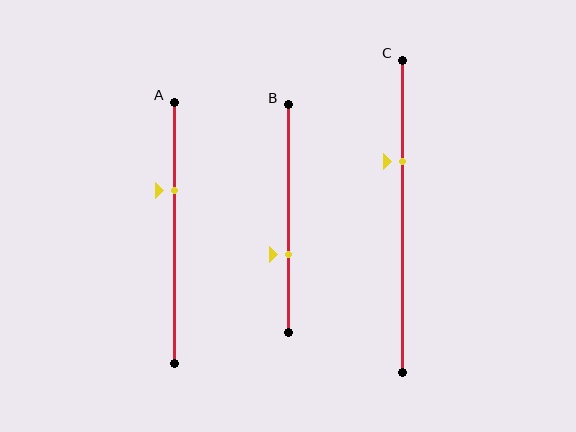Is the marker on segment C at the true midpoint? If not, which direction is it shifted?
No, the marker on segment C is shifted upward by about 18% of the segment length.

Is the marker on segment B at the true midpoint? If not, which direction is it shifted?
No, the marker on segment B is shifted downward by about 16% of the segment length.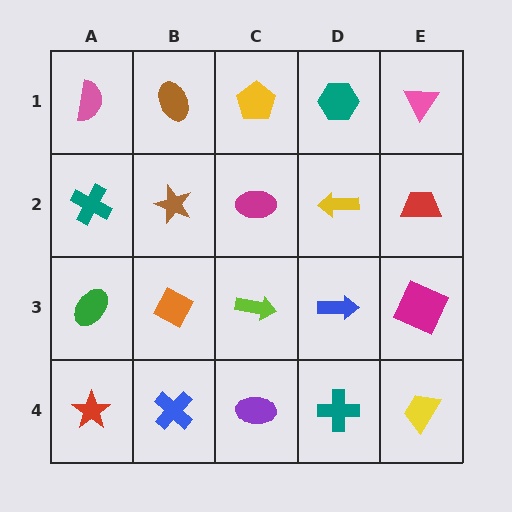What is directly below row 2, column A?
A green ellipse.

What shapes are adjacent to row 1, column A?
A teal cross (row 2, column A), a brown ellipse (row 1, column B).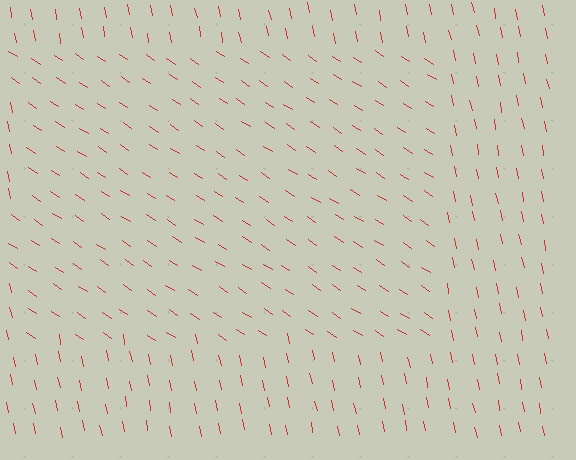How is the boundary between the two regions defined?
The boundary is defined purely by a change in line orientation (approximately 45 degrees difference). All lines are the same color and thickness.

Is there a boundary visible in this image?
Yes, there is a texture boundary formed by a change in line orientation.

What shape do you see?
I see a rectangle.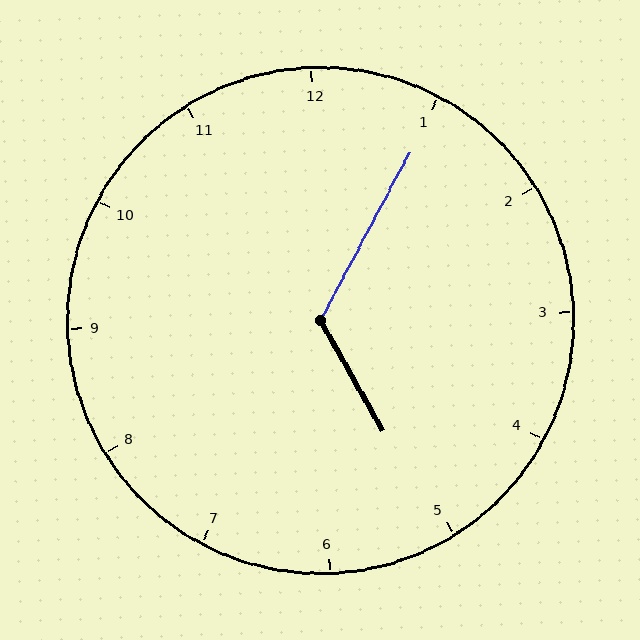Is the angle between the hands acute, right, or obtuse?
It is obtuse.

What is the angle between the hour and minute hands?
Approximately 122 degrees.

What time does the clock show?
5:05.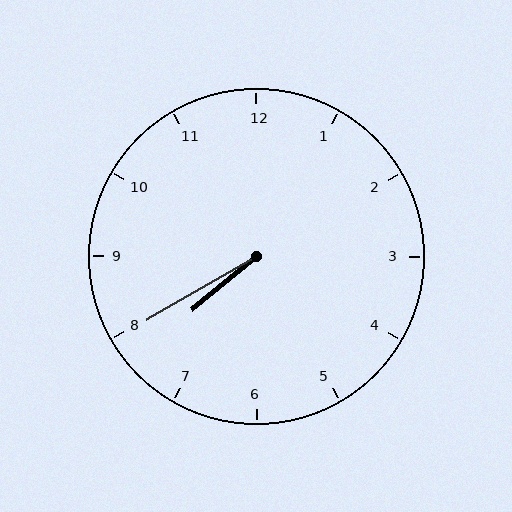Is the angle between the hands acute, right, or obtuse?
It is acute.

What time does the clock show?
7:40.